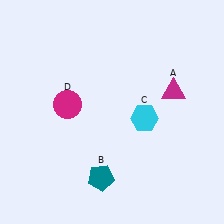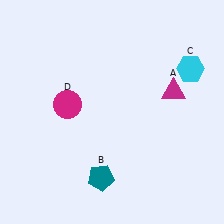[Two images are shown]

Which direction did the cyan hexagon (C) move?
The cyan hexagon (C) moved up.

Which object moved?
The cyan hexagon (C) moved up.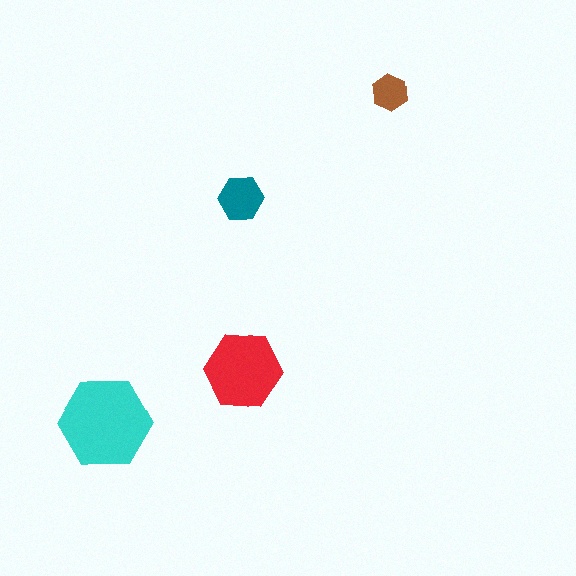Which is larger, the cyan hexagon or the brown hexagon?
The cyan one.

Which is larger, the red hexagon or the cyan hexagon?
The cyan one.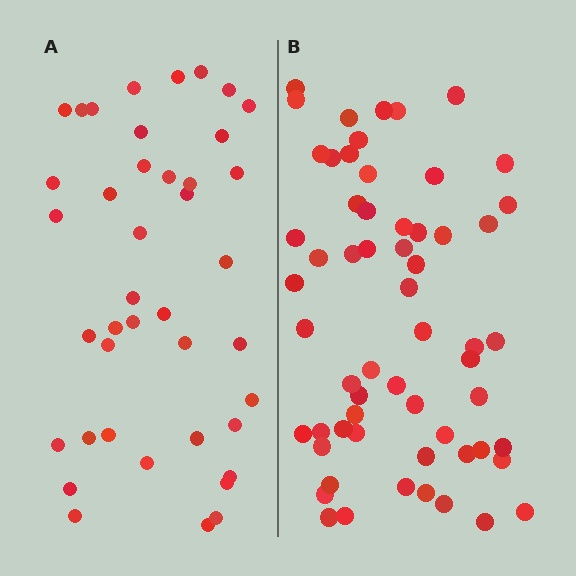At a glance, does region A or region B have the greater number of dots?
Region B (the right region) has more dots.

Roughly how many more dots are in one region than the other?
Region B has approximately 20 more dots than region A.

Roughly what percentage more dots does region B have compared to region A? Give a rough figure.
About 45% more.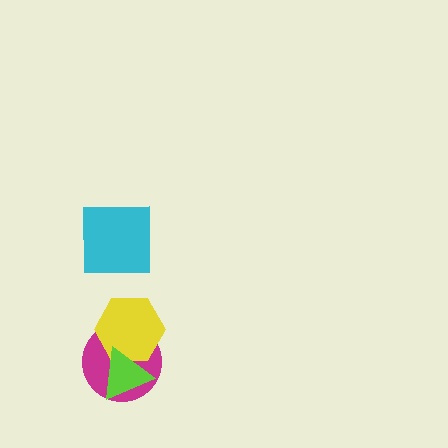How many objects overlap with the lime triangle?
2 objects overlap with the lime triangle.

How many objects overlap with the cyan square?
0 objects overlap with the cyan square.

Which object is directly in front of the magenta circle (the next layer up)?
The yellow hexagon is directly in front of the magenta circle.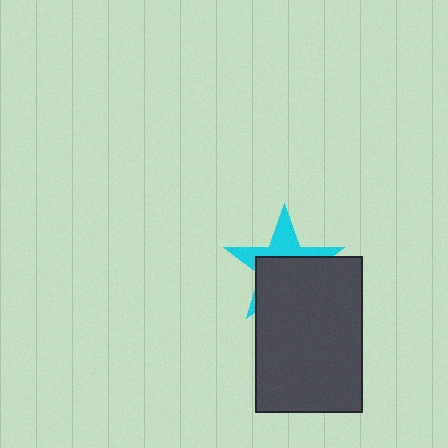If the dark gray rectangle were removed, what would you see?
You would see the complete cyan star.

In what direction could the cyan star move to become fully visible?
The cyan star could move up. That would shift it out from behind the dark gray rectangle entirely.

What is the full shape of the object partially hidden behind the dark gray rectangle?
The partially hidden object is a cyan star.